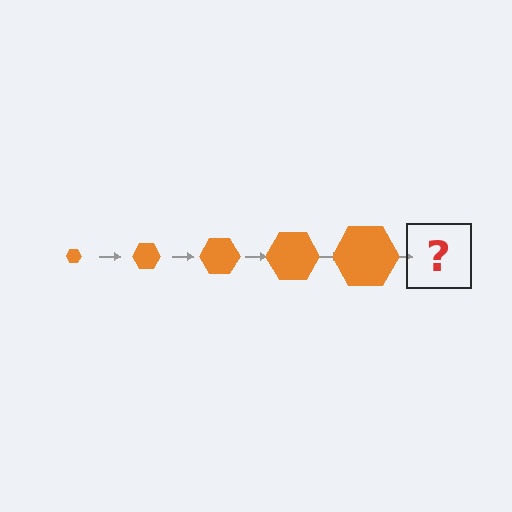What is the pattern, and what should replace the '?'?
The pattern is that the hexagon gets progressively larger each step. The '?' should be an orange hexagon, larger than the previous one.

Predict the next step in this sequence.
The next step is an orange hexagon, larger than the previous one.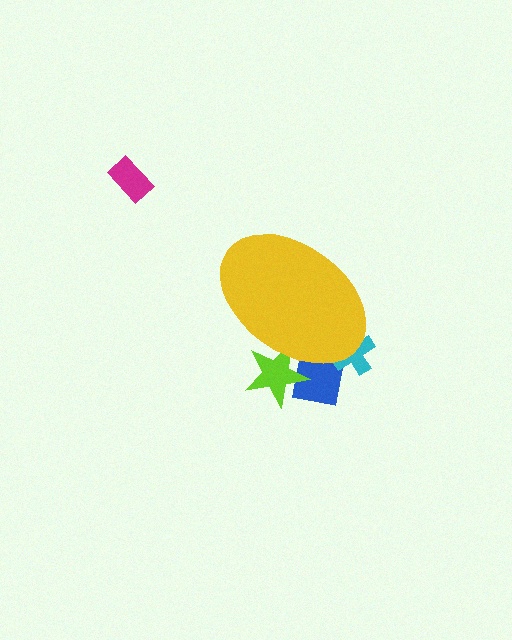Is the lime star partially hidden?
Yes, the lime star is partially hidden behind the yellow ellipse.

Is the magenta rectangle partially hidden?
No, the magenta rectangle is fully visible.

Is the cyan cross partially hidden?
Yes, the cyan cross is partially hidden behind the yellow ellipse.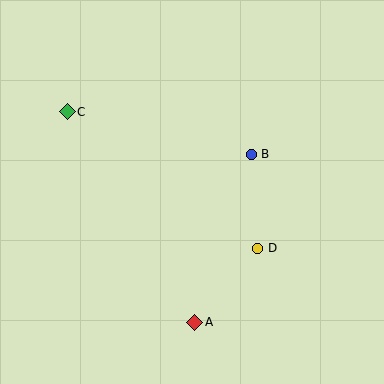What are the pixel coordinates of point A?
Point A is at (195, 322).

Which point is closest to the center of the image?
Point B at (251, 154) is closest to the center.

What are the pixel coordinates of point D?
Point D is at (258, 248).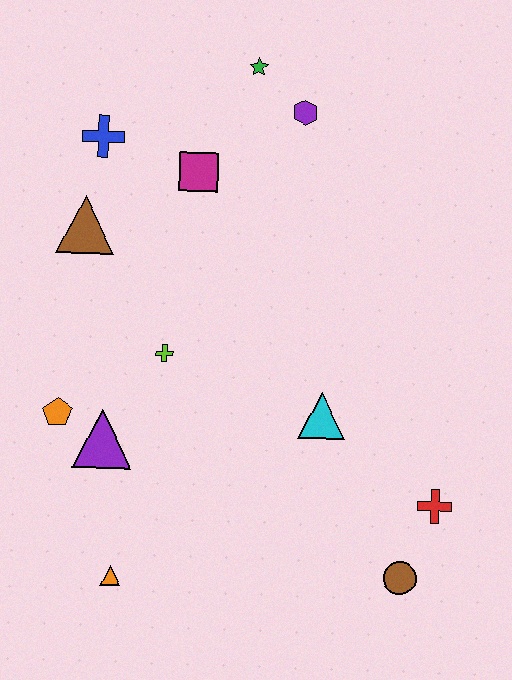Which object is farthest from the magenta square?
The brown circle is farthest from the magenta square.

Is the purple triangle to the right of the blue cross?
Yes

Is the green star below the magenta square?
No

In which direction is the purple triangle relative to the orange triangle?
The purple triangle is above the orange triangle.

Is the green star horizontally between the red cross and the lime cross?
Yes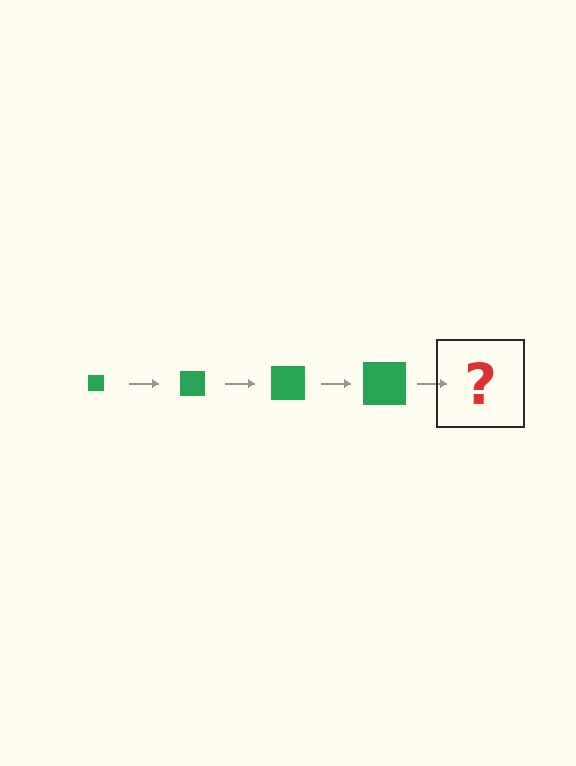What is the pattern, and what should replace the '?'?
The pattern is that the square gets progressively larger each step. The '?' should be a green square, larger than the previous one.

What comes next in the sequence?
The next element should be a green square, larger than the previous one.